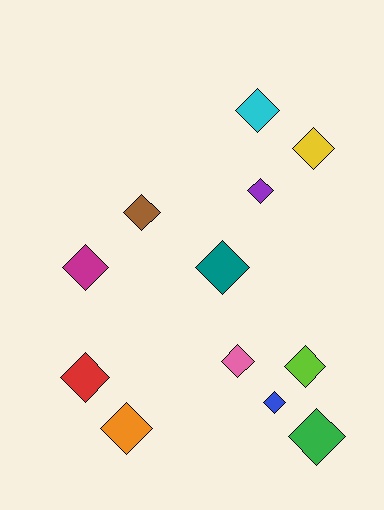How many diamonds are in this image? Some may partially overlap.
There are 12 diamonds.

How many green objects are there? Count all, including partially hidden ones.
There is 1 green object.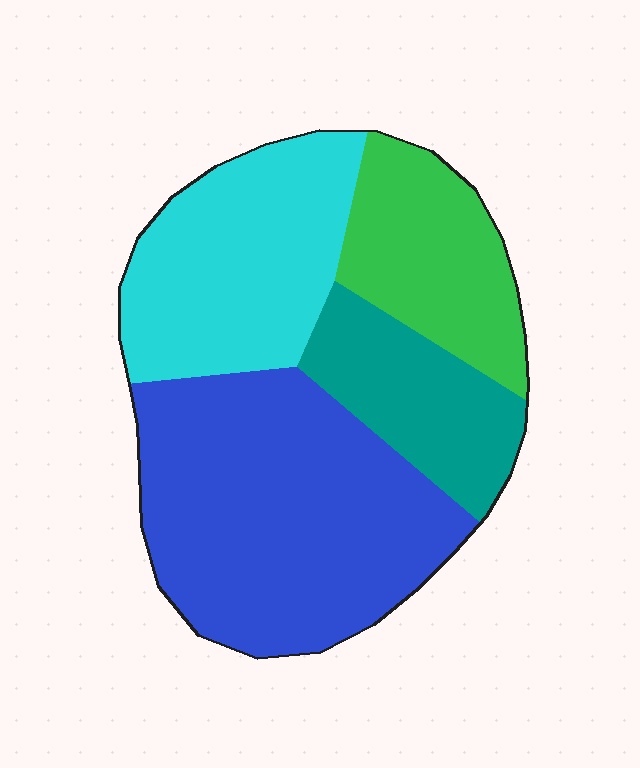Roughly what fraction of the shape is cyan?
Cyan covers 26% of the shape.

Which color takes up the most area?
Blue, at roughly 40%.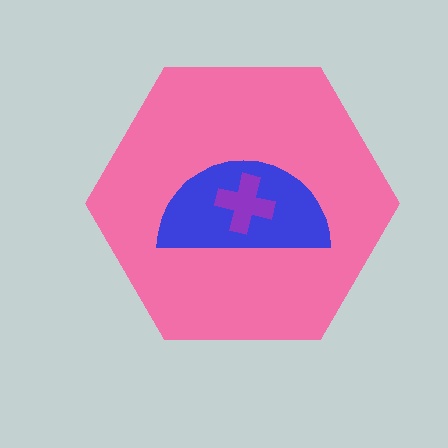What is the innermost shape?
The purple cross.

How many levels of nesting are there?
3.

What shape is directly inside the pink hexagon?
The blue semicircle.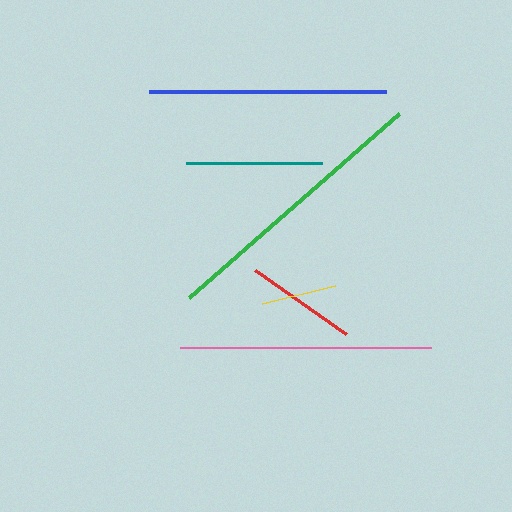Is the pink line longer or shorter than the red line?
The pink line is longer than the red line.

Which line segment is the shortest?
The yellow line is the shortest at approximately 75 pixels.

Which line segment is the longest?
The green line is the longest at approximately 279 pixels.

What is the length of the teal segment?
The teal segment is approximately 137 pixels long.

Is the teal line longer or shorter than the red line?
The teal line is longer than the red line.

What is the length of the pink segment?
The pink segment is approximately 251 pixels long.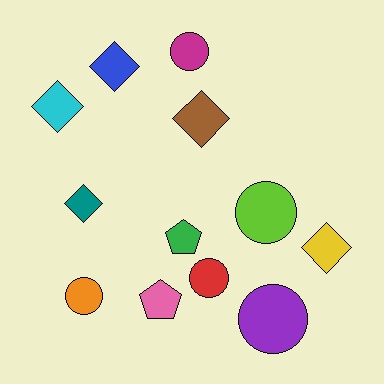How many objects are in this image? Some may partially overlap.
There are 12 objects.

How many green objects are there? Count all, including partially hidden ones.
There is 1 green object.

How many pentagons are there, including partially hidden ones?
There are 2 pentagons.